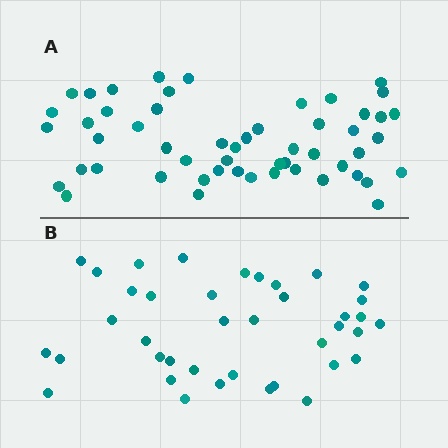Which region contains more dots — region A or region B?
Region A (the top region) has more dots.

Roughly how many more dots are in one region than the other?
Region A has approximately 15 more dots than region B.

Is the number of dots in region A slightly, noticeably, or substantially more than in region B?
Region A has noticeably more, but not dramatically so. The ratio is roughly 1.4 to 1.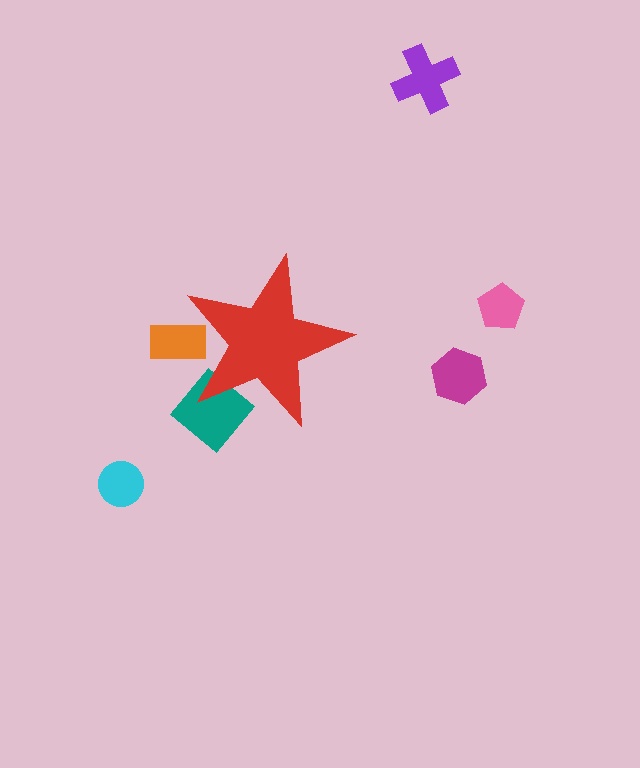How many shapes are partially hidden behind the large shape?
2 shapes are partially hidden.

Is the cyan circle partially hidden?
No, the cyan circle is fully visible.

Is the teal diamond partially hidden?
Yes, the teal diamond is partially hidden behind the red star.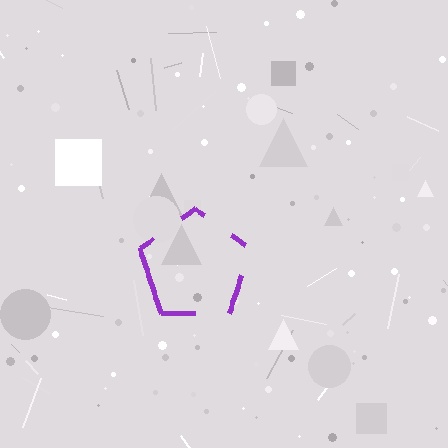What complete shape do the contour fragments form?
The contour fragments form a pentagon.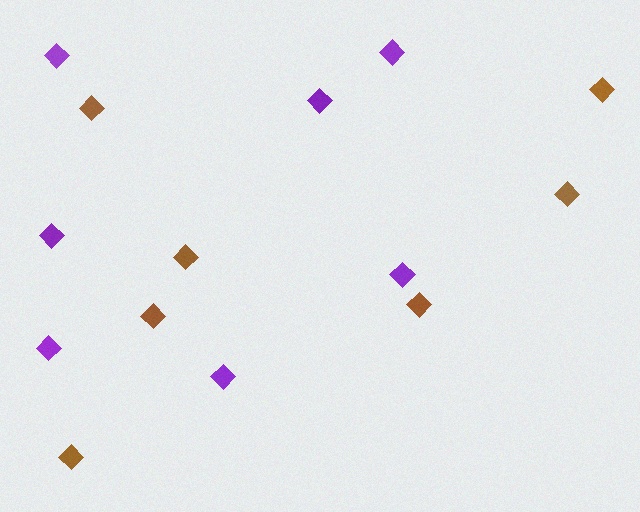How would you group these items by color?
There are 2 groups: one group of purple diamonds (7) and one group of brown diamonds (7).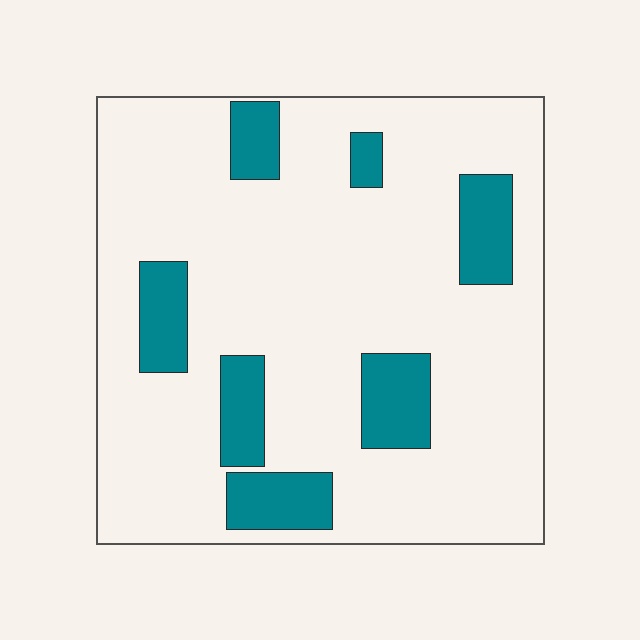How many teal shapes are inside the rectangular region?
7.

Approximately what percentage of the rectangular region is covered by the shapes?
Approximately 15%.